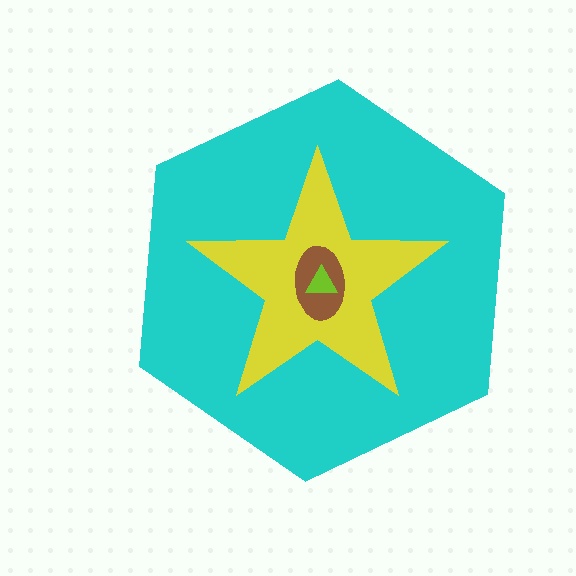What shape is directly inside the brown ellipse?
The lime triangle.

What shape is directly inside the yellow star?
The brown ellipse.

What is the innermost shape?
The lime triangle.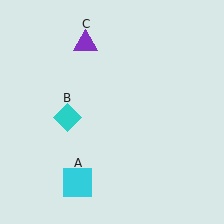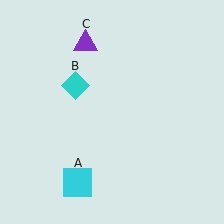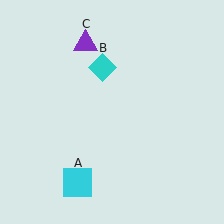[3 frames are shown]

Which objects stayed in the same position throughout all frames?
Cyan square (object A) and purple triangle (object C) remained stationary.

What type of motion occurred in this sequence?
The cyan diamond (object B) rotated clockwise around the center of the scene.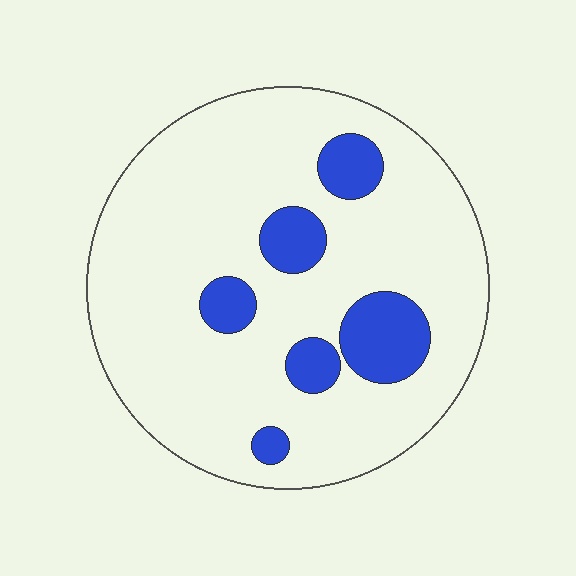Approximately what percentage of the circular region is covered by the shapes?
Approximately 15%.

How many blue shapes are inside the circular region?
6.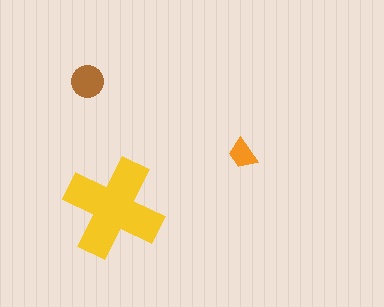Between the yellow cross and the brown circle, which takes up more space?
The yellow cross.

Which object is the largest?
The yellow cross.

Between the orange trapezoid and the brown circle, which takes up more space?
The brown circle.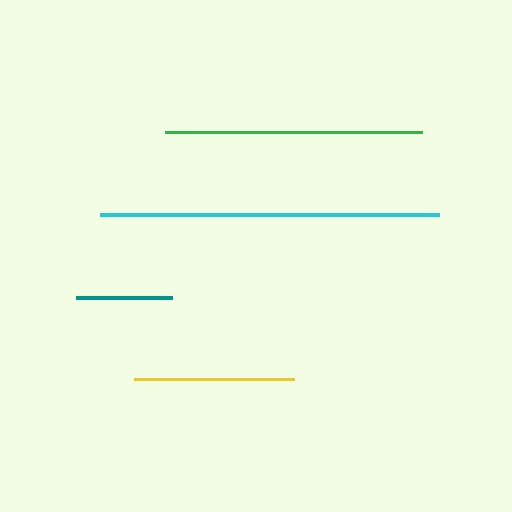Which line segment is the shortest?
The teal line is the shortest at approximately 96 pixels.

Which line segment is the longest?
The cyan line is the longest at approximately 338 pixels.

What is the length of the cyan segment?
The cyan segment is approximately 338 pixels long.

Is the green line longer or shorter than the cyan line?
The cyan line is longer than the green line.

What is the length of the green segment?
The green segment is approximately 256 pixels long.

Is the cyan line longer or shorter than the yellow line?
The cyan line is longer than the yellow line.